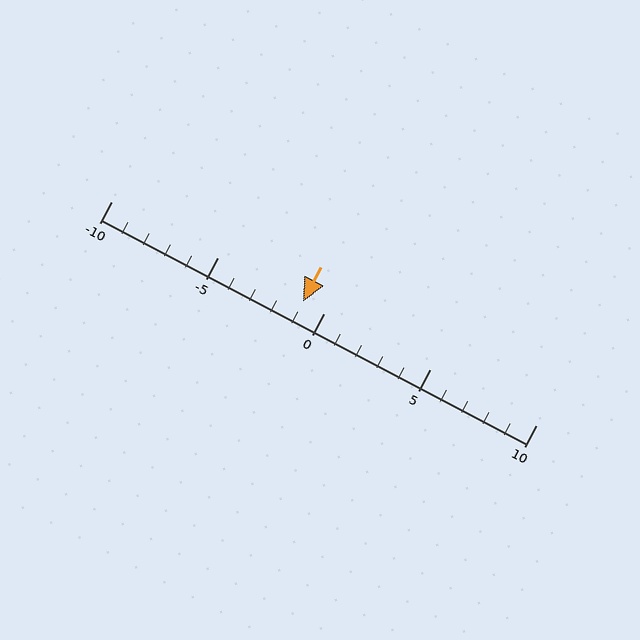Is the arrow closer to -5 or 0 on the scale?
The arrow is closer to 0.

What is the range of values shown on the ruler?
The ruler shows values from -10 to 10.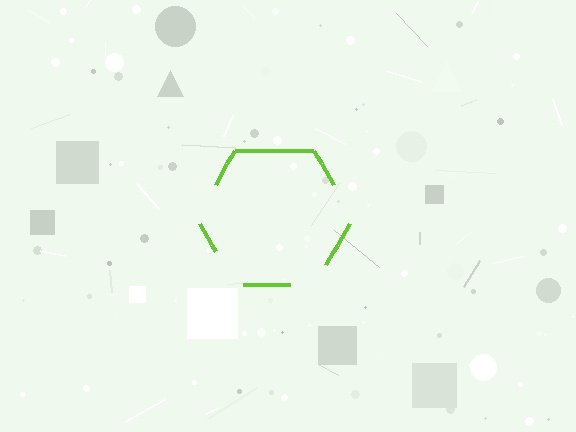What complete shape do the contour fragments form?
The contour fragments form a hexagon.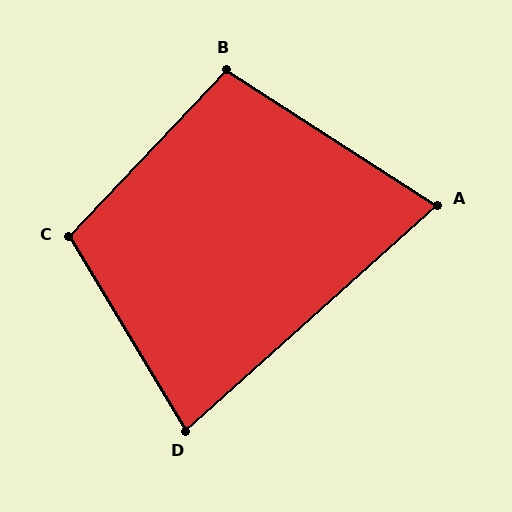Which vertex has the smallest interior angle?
A, at approximately 75 degrees.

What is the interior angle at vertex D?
Approximately 79 degrees (acute).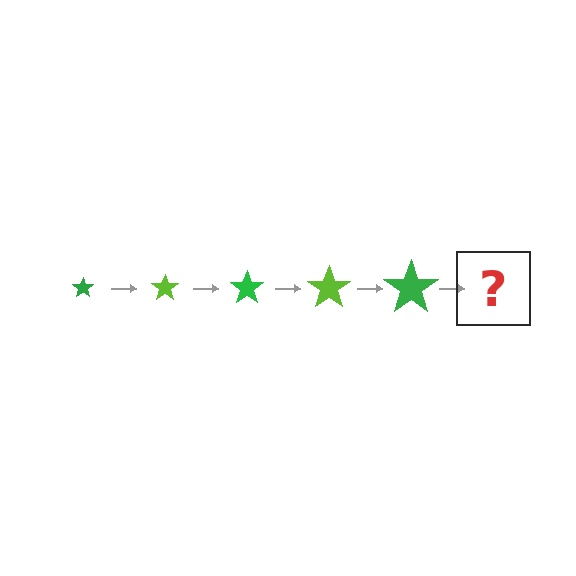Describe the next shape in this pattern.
It should be a lime star, larger than the previous one.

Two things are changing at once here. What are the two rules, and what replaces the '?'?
The two rules are that the star grows larger each step and the color cycles through green and lime. The '?' should be a lime star, larger than the previous one.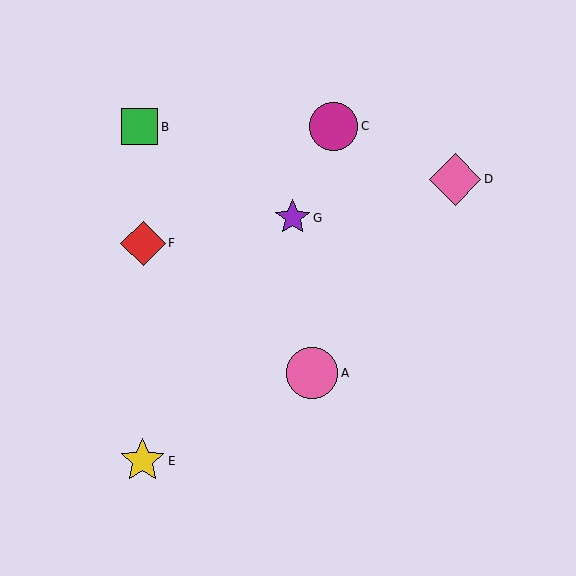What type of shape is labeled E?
Shape E is a yellow star.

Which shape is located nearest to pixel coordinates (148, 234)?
The red diamond (labeled F) at (143, 243) is nearest to that location.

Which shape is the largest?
The pink diamond (labeled D) is the largest.